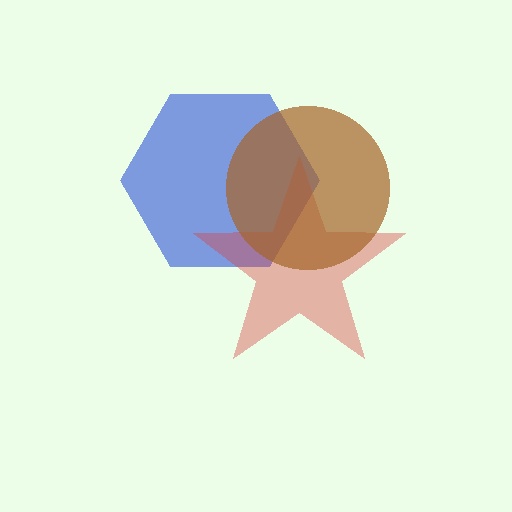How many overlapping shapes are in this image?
There are 3 overlapping shapes in the image.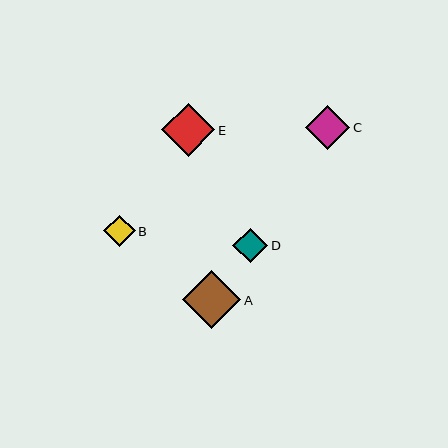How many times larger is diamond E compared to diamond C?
Diamond E is approximately 1.2 times the size of diamond C.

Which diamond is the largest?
Diamond A is the largest with a size of approximately 59 pixels.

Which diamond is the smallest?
Diamond B is the smallest with a size of approximately 32 pixels.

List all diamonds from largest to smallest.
From largest to smallest: A, E, C, D, B.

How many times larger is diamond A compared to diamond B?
Diamond A is approximately 1.9 times the size of diamond B.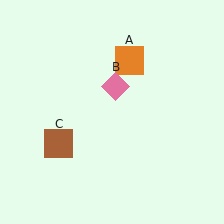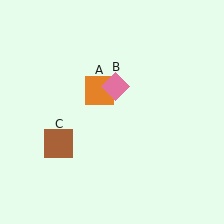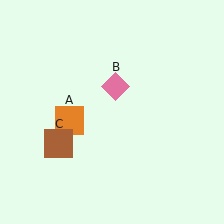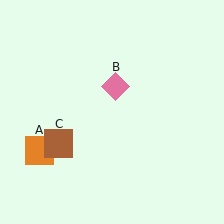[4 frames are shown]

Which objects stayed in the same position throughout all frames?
Pink diamond (object B) and brown square (object C) remained stationary.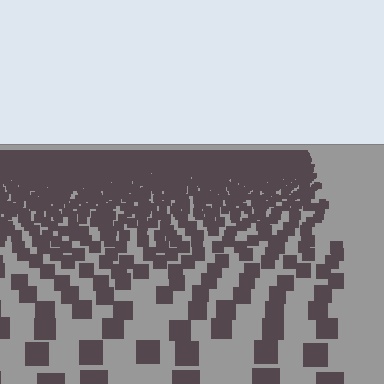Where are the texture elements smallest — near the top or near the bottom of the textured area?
Near the top.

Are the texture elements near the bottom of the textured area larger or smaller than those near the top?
Larger. Near the bottom, elements are closer to the viewer and appear at a bigger on-screen size.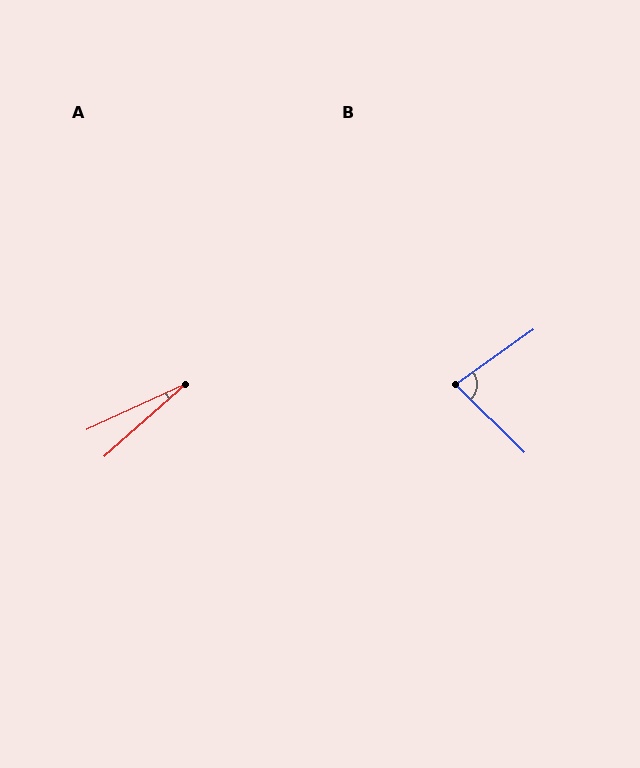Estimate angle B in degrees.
Approximately 80 degrees.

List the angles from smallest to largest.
A (17°), B (80°).